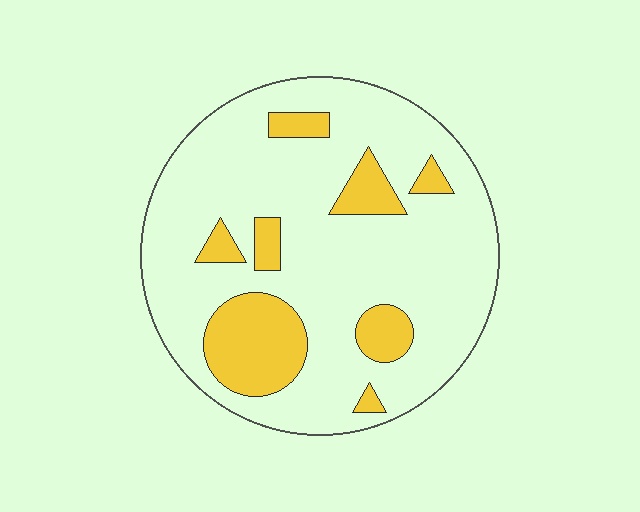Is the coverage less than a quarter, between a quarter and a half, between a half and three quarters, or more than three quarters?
Less than a quarter.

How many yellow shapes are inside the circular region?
8.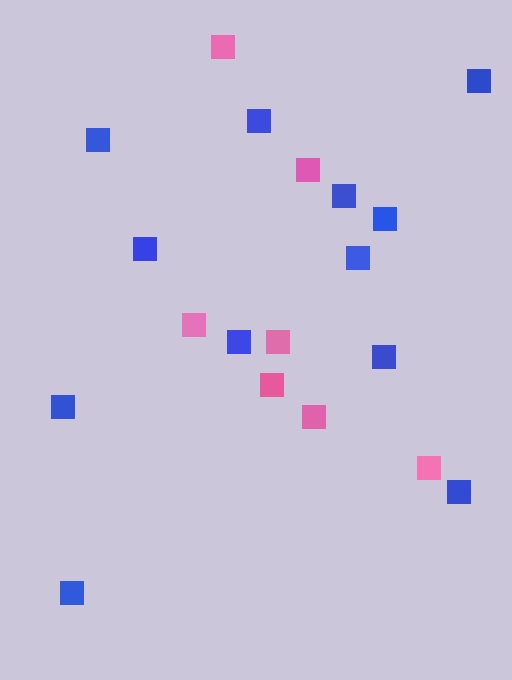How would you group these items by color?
There are 2 groups: one group of blue squares (12) and one group of pink squares (7).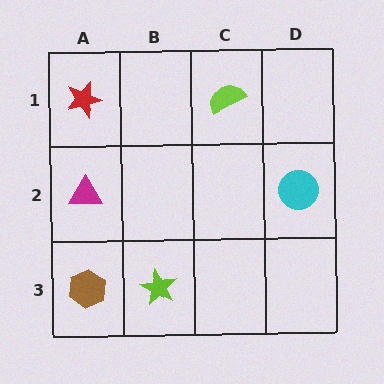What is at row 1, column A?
A red star.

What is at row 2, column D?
A cyan circle.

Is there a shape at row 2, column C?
No, that cell is empty.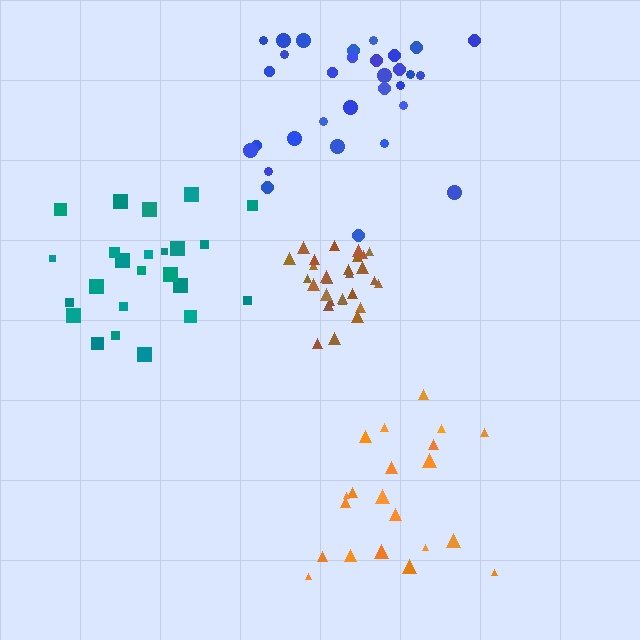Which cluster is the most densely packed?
Brown.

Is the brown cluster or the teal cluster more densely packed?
Brown.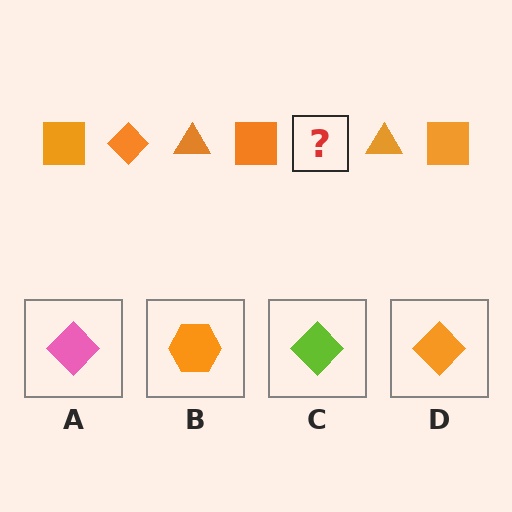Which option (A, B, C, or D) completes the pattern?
D.